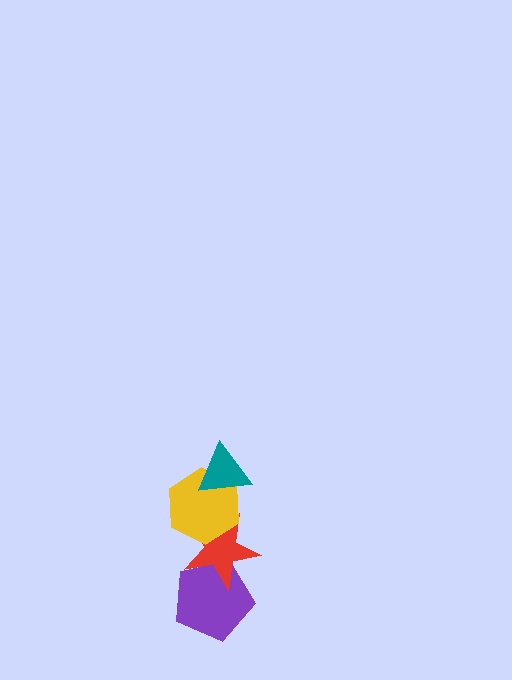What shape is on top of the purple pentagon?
The red star is on top of the purple pentagon.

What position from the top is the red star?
The red star is 3rd from the top.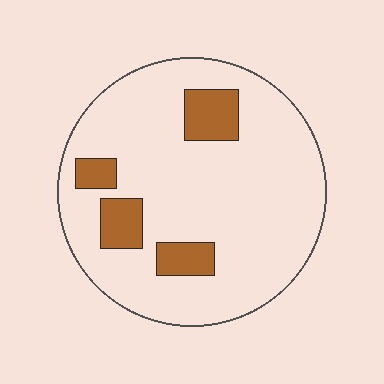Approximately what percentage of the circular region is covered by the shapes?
Approximately 15%.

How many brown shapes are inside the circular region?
4.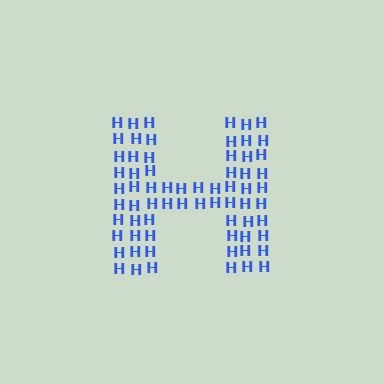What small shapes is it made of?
It is made of small letter H's.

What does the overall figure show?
The overall figure shows the letter H.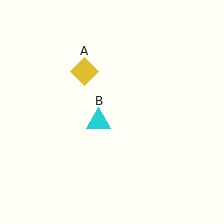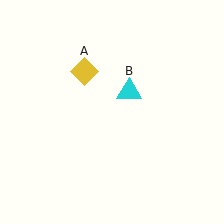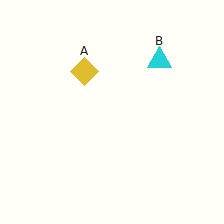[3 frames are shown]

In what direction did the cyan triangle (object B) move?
The cyan triangle (object B) moved up and to the right.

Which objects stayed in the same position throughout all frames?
Yellow diamond (object A) remained stationary.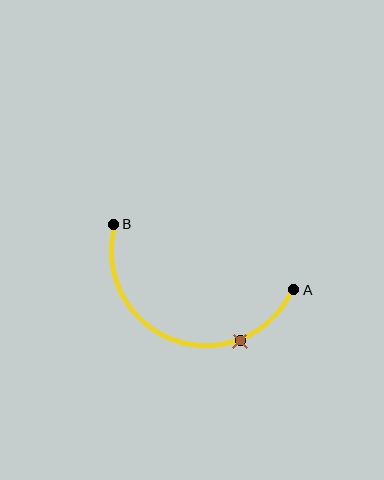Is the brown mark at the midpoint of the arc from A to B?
No. The brown mark lies on the arc but is closer to endpoint A. The arc midpoint would be at the point on the curve equidistant along the arc from both A and B.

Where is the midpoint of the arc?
The arc midpoint is the point on the curve farthest from the straight line joining A and B. It sits below that line.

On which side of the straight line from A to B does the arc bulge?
The arc bulges below the straight line connecting A and B.